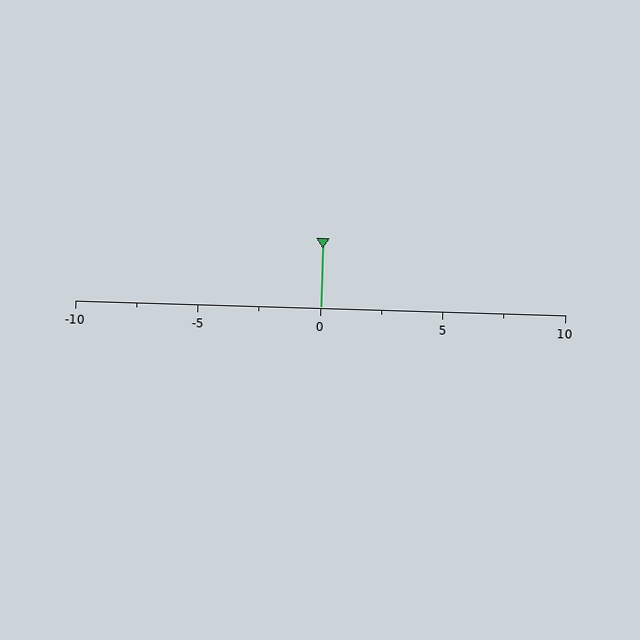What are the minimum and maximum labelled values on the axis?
The axis runs from -10 to 10.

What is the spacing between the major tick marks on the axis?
The major ticks are spaced 5 apart.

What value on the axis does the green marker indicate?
The marker indicates approximately 0.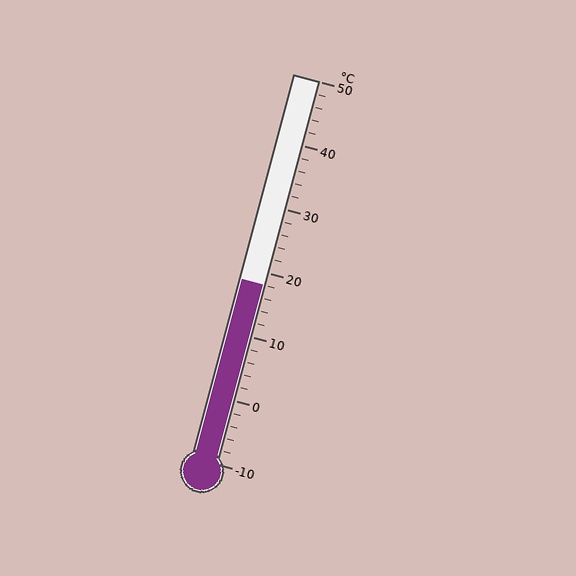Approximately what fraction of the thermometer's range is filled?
The thermometer is filled to approximately 45% of its range.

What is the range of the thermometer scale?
The thermometer scale ranges from -10°C to 50°C.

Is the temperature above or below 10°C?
The temperature is above 10°C.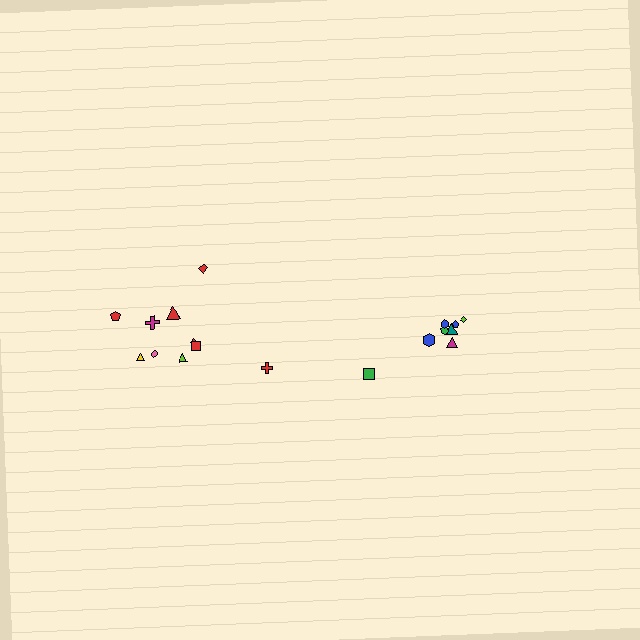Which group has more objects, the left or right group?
The left group.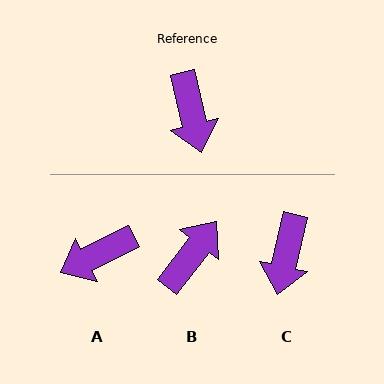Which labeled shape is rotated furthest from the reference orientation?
B, about 129 degrees away.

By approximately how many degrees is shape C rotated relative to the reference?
Approximately 26 degrees clockwise.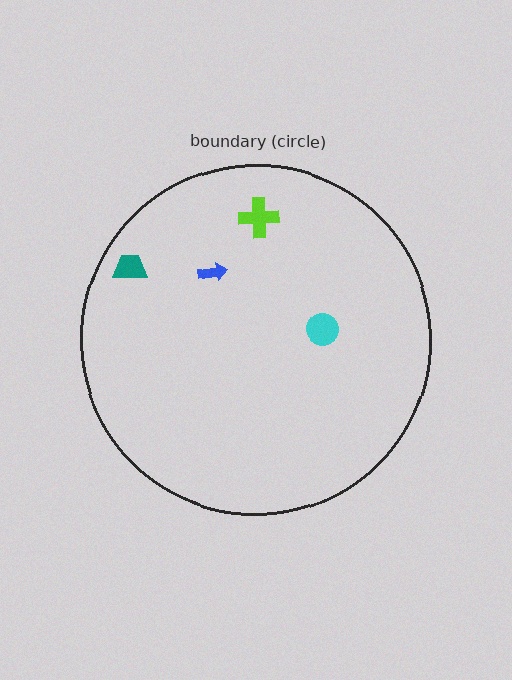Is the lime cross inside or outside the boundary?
Inside.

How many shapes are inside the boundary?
4 inside, 0 outside.